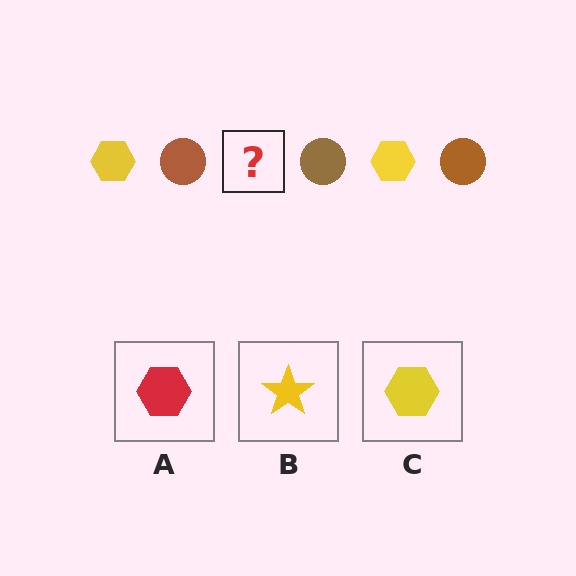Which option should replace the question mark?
Option C.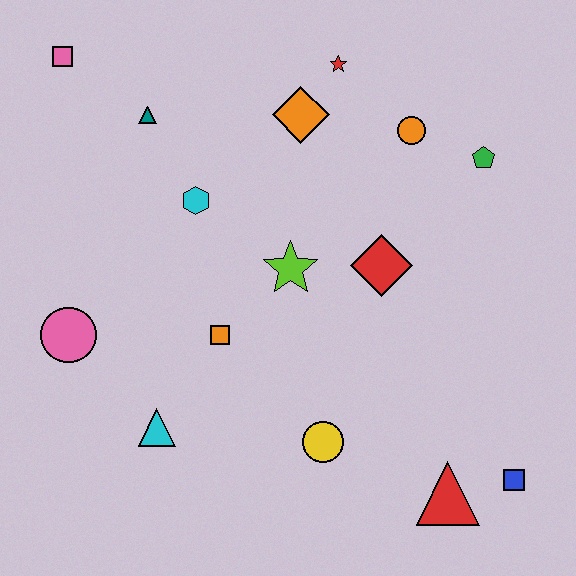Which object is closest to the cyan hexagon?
The teal triangle is closest to the cyan hexagon.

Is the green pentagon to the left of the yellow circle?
No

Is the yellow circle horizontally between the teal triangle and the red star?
Yes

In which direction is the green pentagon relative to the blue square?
The green pentagon is above the blue square.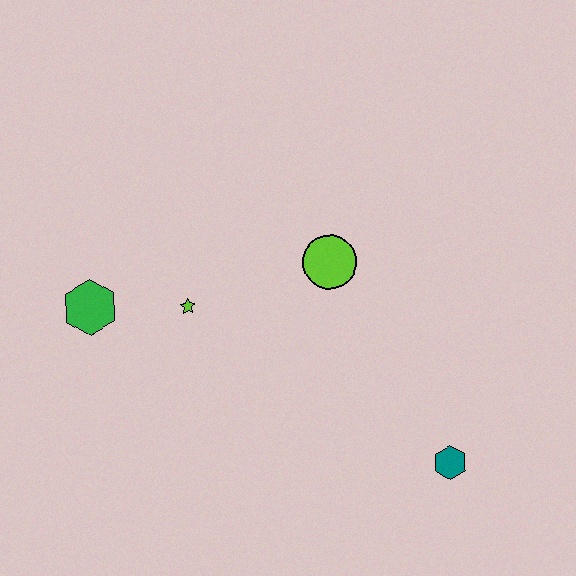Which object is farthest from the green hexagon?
The teal hexagon is farthest from the green hexagon.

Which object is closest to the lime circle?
The lime star is closest to the lime circle.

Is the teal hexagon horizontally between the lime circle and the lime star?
No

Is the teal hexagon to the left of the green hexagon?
No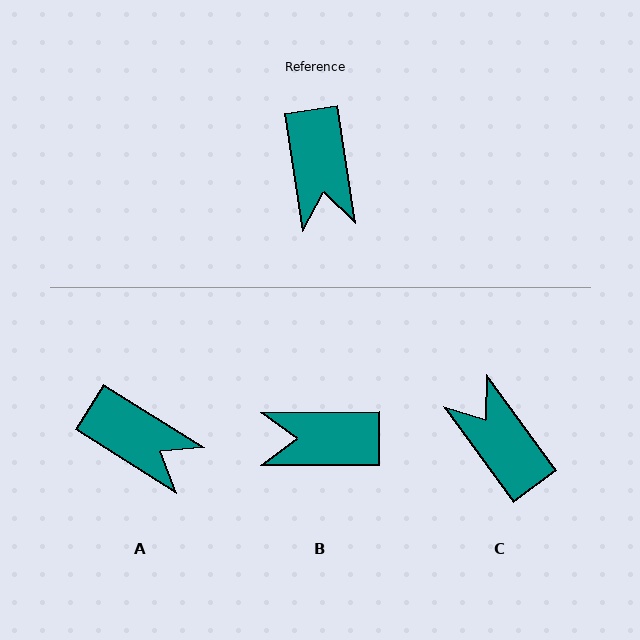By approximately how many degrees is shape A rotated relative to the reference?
Approximately 49 degrees counter-clockwise.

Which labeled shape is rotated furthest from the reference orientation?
C, about 152 degrees away.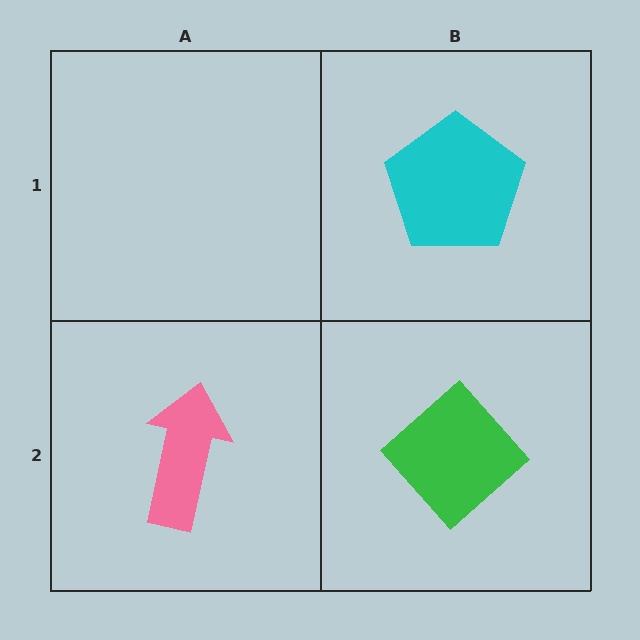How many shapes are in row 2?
2 shapes.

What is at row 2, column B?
A green diamond.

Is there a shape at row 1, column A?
No, that cell is empty.